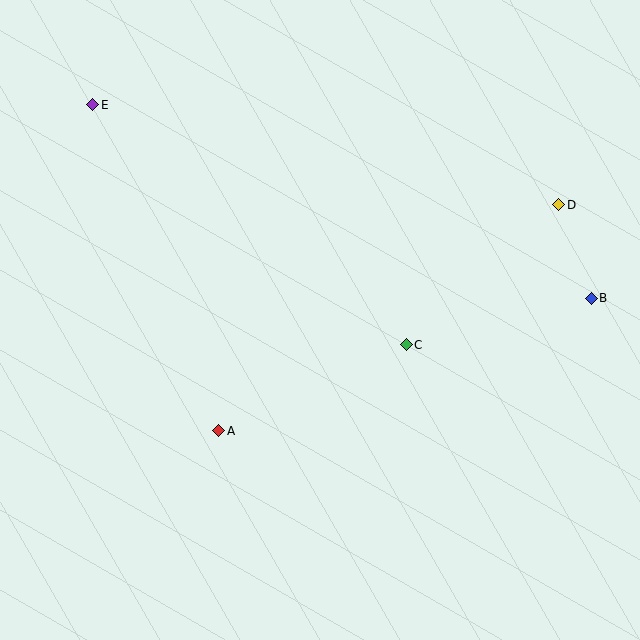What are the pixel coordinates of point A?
Point A is at (219, 431).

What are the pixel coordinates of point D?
Point D is at (559, 205).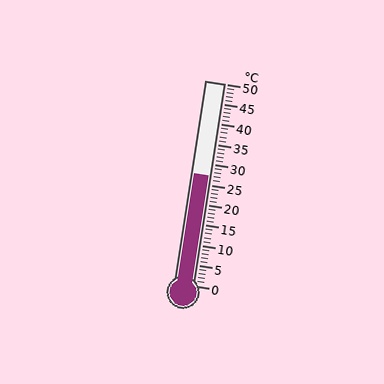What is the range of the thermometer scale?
The thermometer scale ranges from 0°C to 50°C.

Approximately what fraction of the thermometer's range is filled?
The thermometer is filled to approximately 55% of its range.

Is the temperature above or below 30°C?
The temperature is below 30°C.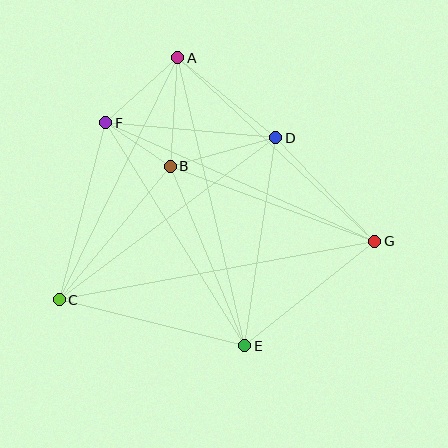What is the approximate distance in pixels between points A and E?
The distance between A and E is approximately 296 pixels.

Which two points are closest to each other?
Points B and F are closest to each other.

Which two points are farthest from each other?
Points C and G are farthest from each other.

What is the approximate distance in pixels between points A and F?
The distance between A and F is approximately 97 pixels.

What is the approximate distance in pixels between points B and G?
The distance between B and G is approximately 218 pixels.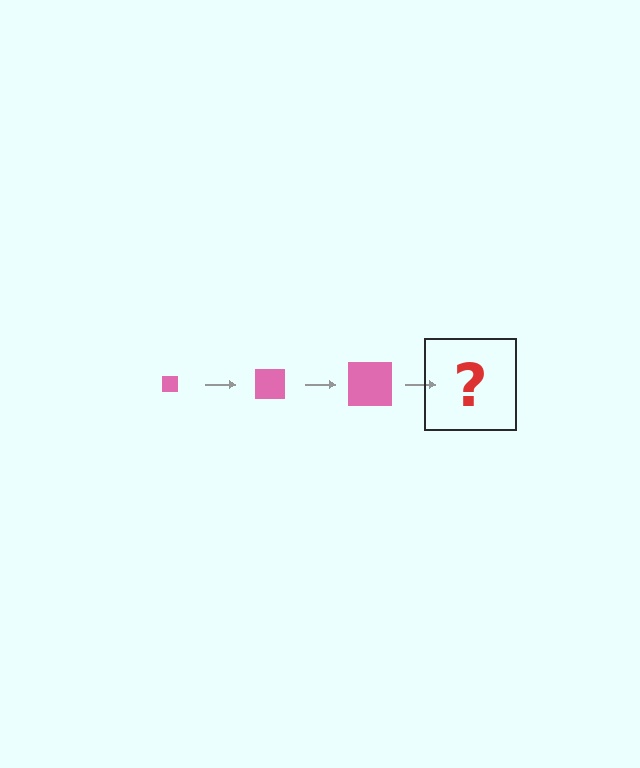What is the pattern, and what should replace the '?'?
The pattern is that the square gets progressively larger each step. The '?' should be a pink square, larger than the previous one.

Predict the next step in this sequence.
The next step is a pink square, larger than the previous one.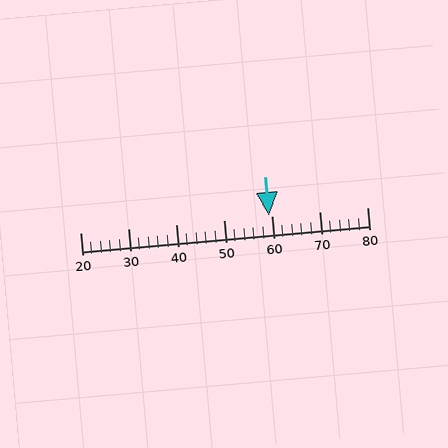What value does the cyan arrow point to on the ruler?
The cyan arrow points to approximately 60.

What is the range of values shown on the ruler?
The ruler shows values from 20 to 80.